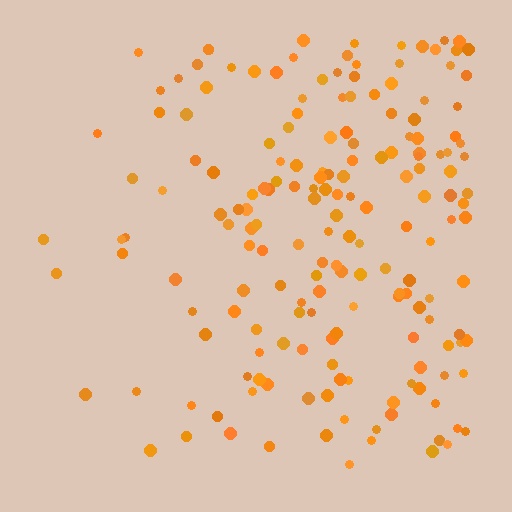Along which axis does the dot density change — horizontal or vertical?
Horizontal.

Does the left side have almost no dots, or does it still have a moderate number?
Still a moderate number, just noticeably fewer than the right.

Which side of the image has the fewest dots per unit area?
The left.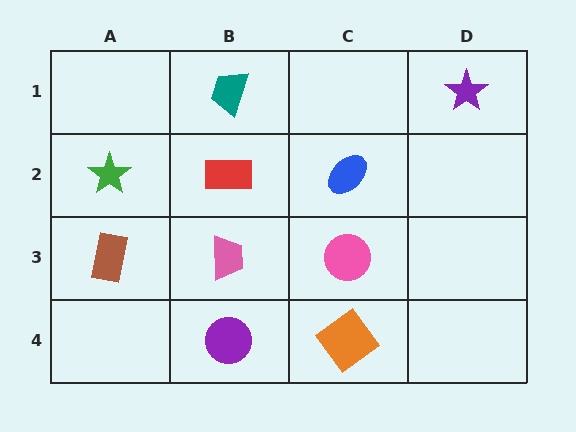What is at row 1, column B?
A teal trapezoid.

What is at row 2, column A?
A green star.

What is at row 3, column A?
A brown rectangle.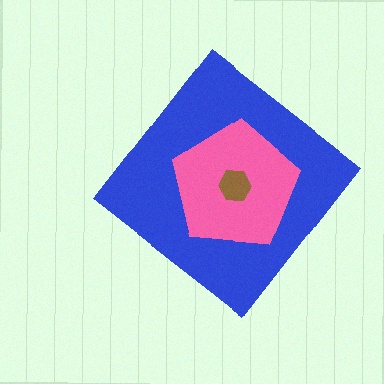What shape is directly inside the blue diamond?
The pink pentagon.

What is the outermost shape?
The blue diamond.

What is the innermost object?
The brown hexagon.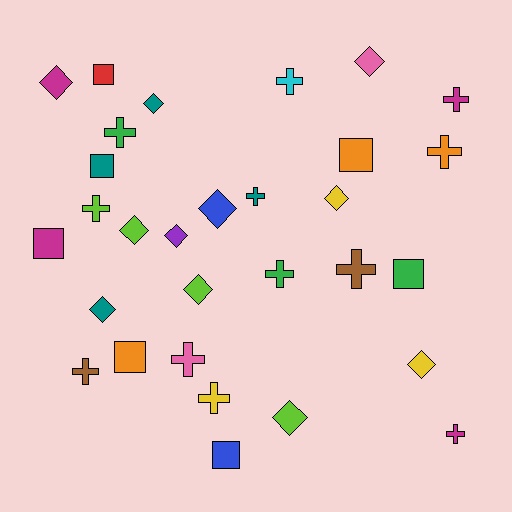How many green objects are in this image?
There are 3 green objects.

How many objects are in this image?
There are 30 objects.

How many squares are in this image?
There are 7 squares.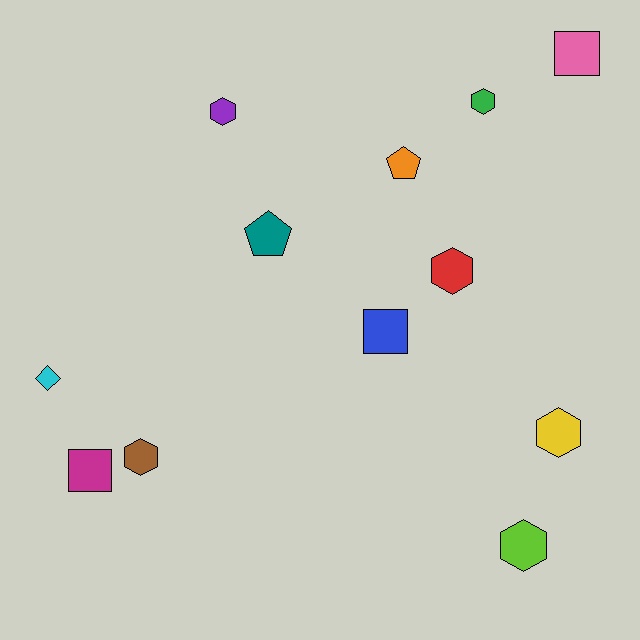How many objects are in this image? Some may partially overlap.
There are 12 objects.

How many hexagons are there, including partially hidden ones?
There are 6 hexagons.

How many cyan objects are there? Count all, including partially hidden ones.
There is 1 cyan object.